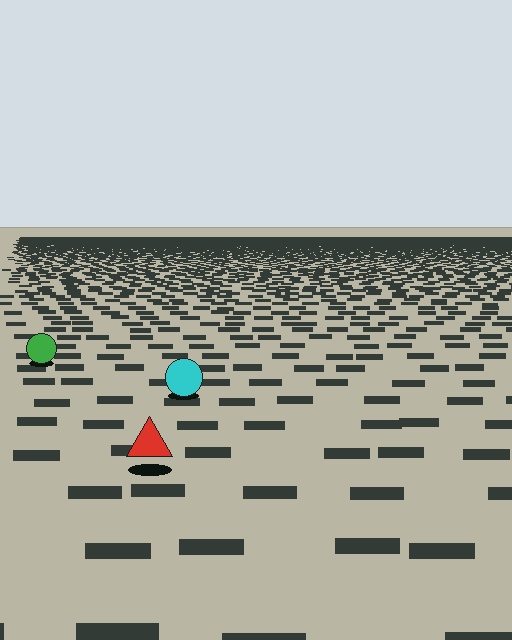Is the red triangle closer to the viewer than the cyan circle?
Yes. The red triangle is closer — you can tell from the texture gradient: the ground texture is coarser near it.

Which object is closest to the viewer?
The red triangle is closest. The texture marks near it are larger and more spread out.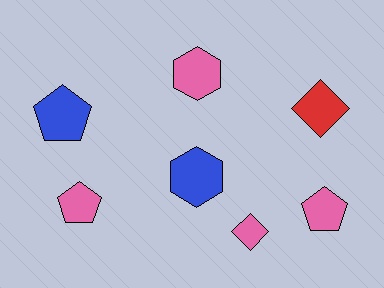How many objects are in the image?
There are 7 objects.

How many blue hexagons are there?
There is 1 blue hexagon.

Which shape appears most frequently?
Pentagon, with 3 objects.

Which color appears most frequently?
Pink, with 4 objects.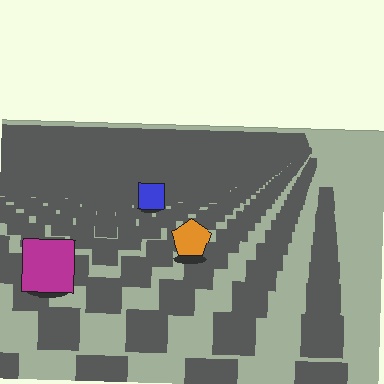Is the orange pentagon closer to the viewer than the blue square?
Yes. The orange pentagon is closer — you can tell from the texture gradient: the ground texture is coarser near it.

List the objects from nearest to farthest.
From nearest to farthest: the magenta square, the orange pentagon, the blue square.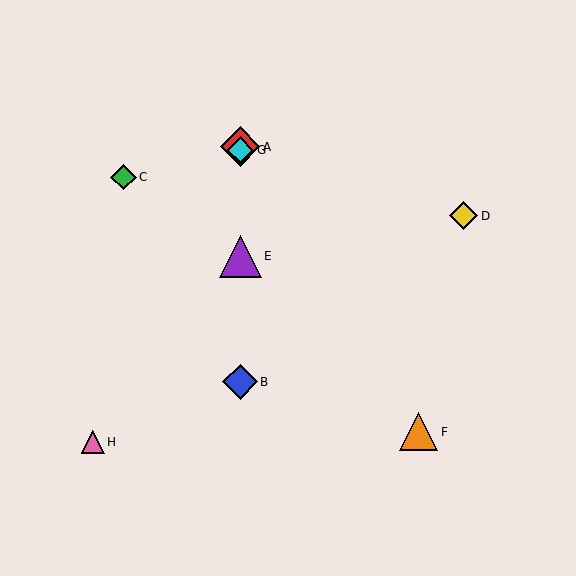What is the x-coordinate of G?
Object G is at x≈240.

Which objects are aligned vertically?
Objects A, B, E, G are aligned vertically.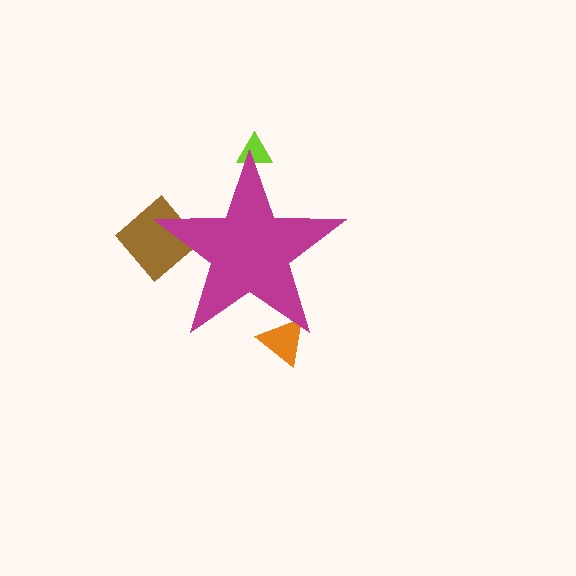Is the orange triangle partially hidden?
Yes, the orange triangle is partially hidden behind the magenta star.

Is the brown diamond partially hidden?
Yes, the brown diamond is partially hidden behind the magenta star.